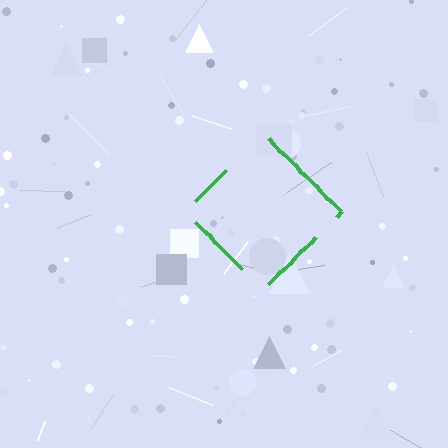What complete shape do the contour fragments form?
The contour fragments form a diamond.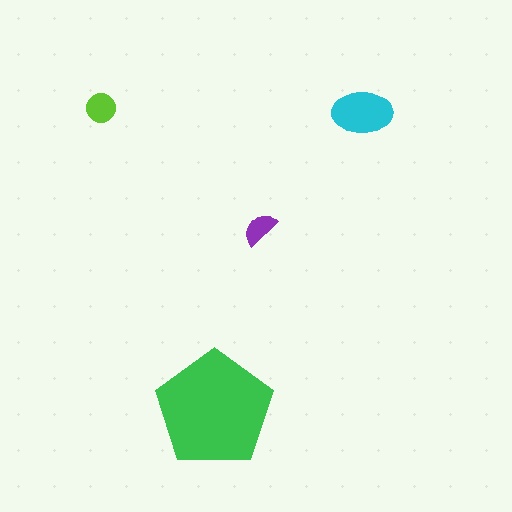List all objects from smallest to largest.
The purple semicircle, the lime circle, the cyan ellipse, the green pentagon.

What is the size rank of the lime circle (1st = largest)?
3rd.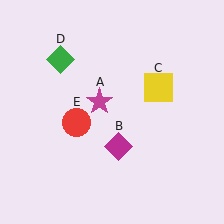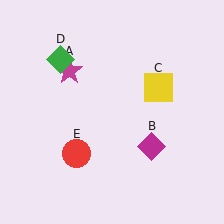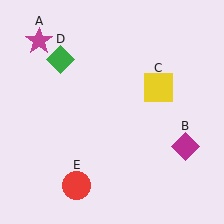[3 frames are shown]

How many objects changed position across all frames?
3 objects changed position: magenta star (object A), magenta diamond (object B), red circle (object E).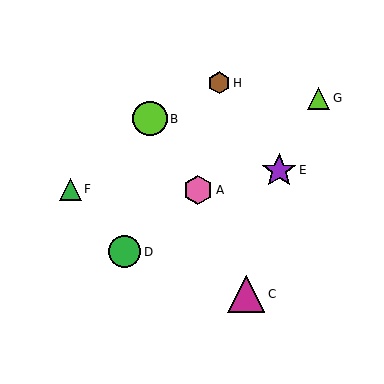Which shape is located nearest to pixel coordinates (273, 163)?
The purple star (labeled E) at (279, 170) is nearest to that location.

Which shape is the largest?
The magenta triangle (labeled C) is the largest.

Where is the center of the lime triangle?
The center of the lime triangle is at (319, 98).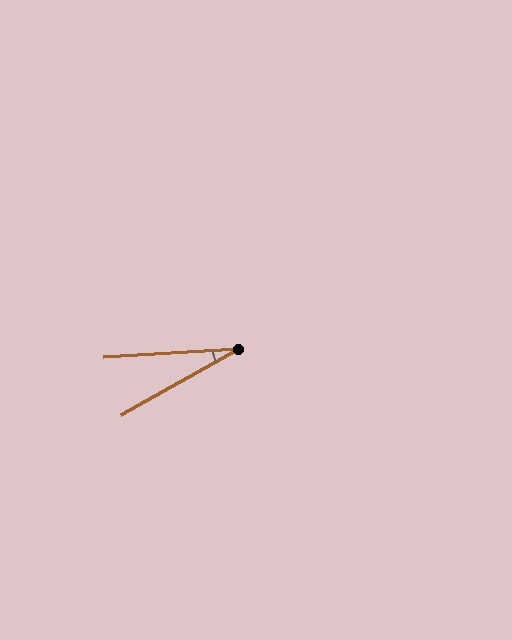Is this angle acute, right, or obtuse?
It is acute.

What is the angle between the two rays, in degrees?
Approximately 26 degrees.